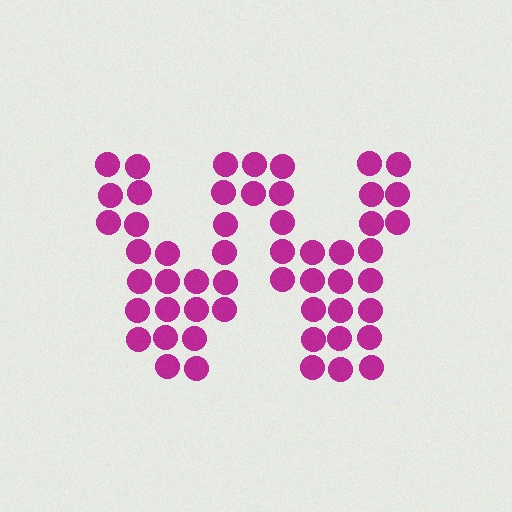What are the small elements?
The small elements are circles.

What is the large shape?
The large shape is the letter W.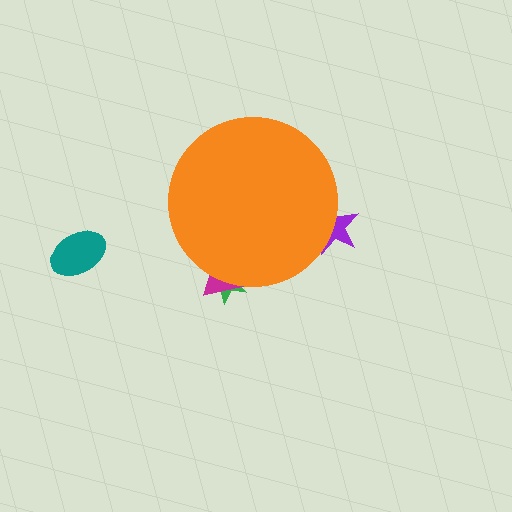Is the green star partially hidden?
Yes, the green star is partially hidden behind the orange circle.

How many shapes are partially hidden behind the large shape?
3 shapes are partially hidden.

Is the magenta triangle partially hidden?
Yes, the magenta triangle is partially hidden behind the orange circle.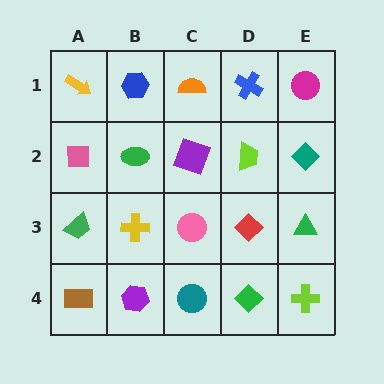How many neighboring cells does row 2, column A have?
3.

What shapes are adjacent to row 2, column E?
A magenta circle (row 1, column E), a green triangle (row 3, column E), a lime trapezoid (row 2, column D).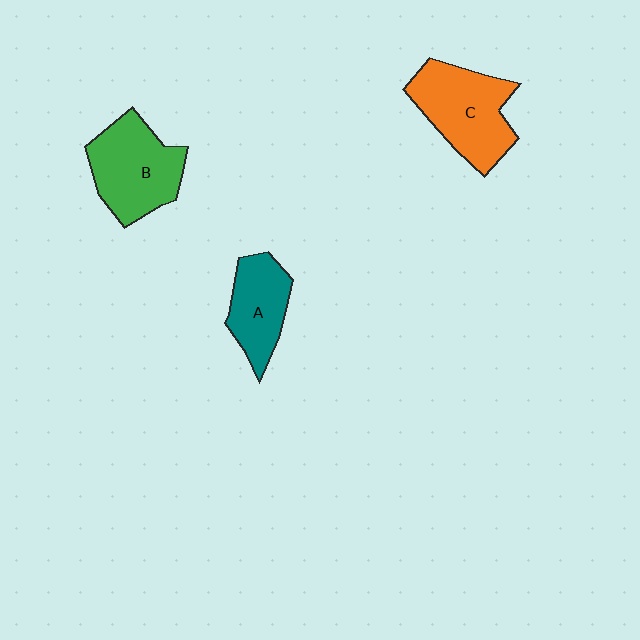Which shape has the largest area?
Shape C (orange).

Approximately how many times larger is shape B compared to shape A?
Approximately 1.4 times.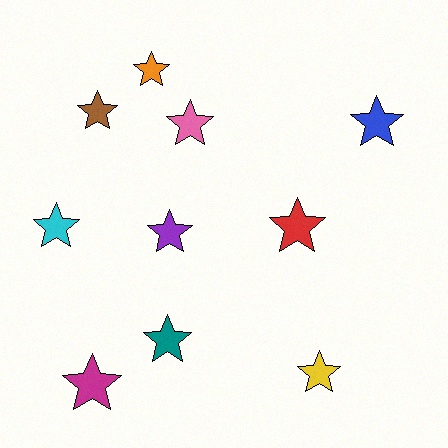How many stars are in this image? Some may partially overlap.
There are 10 stars.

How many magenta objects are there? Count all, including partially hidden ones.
There is 1 magenta object.